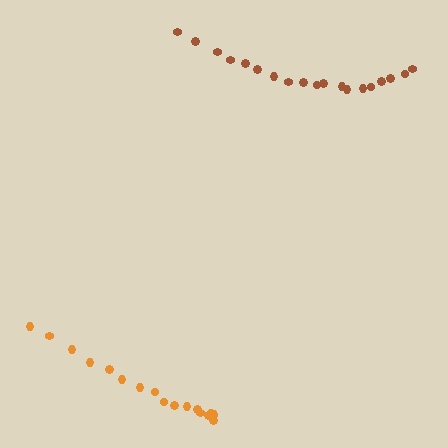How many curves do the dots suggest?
There are 2 distinct paths.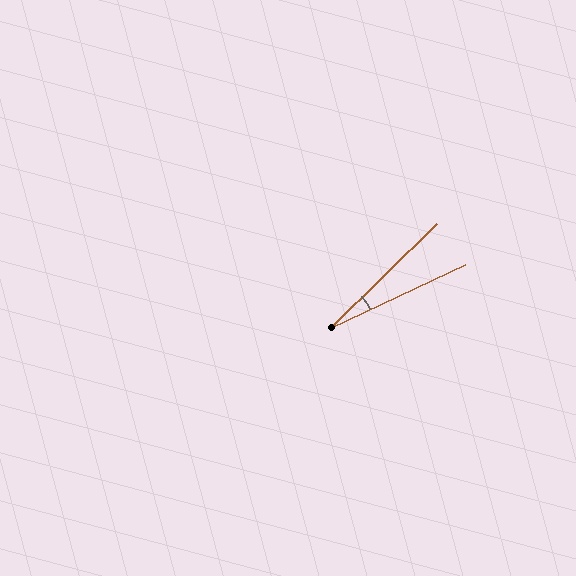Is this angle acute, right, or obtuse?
It is acute.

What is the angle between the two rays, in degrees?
Approximately 19 degrees.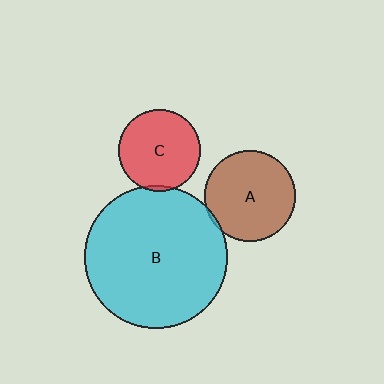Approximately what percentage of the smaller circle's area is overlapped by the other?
Approximately 5%.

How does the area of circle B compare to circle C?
Approximately 3.1 times.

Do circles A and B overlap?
Yes.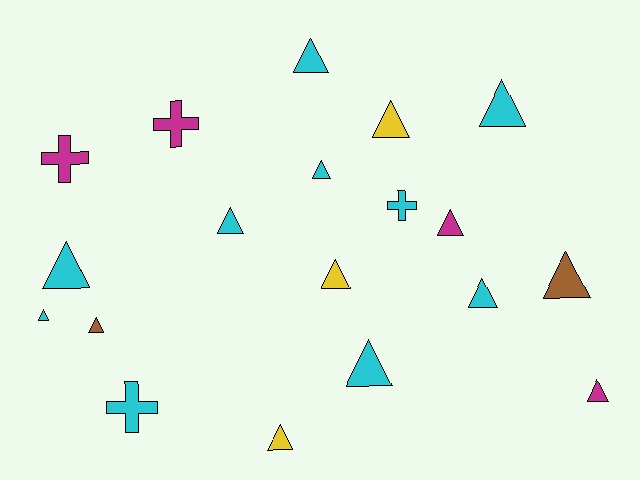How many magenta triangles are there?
There are 2 magenta triangles.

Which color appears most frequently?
Cyan, with 10 objects.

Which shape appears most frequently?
Triangle, with 15 objects.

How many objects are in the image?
There are 19 objects.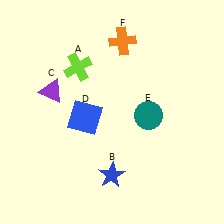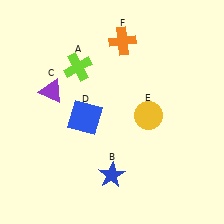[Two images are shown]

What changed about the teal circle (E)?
In Image 1, E is teal. In Image 2, it changed to yellow.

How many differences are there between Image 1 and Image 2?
There is 1 difference between the two images.